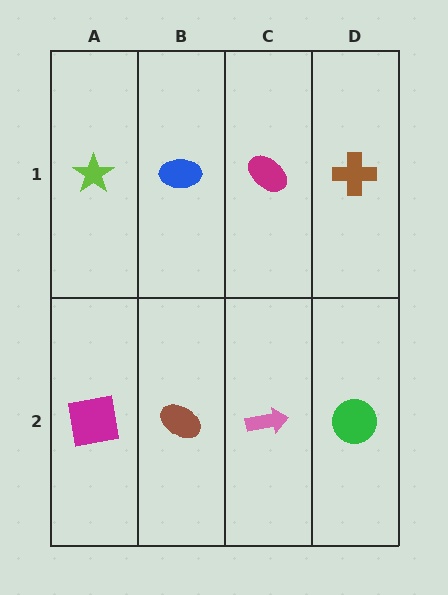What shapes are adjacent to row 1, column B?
A brown ellipse (row 2, column B), a lime star (row 1, column A), a magenta ellipse (row 1, column C).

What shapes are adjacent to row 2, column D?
A brown cross (row 1, column D), a pink arrow (row 2, column C).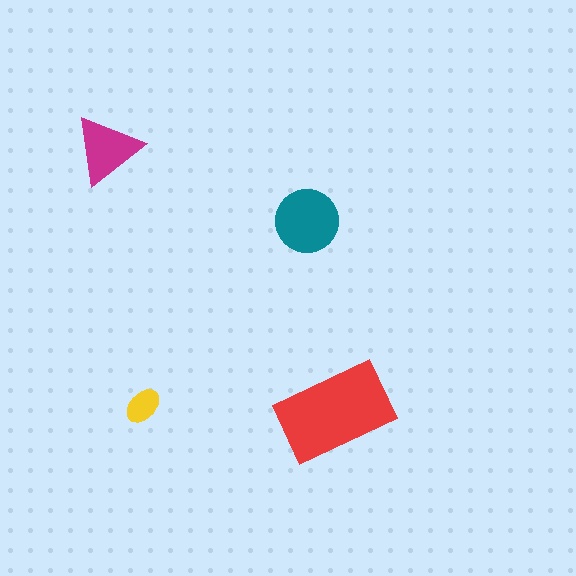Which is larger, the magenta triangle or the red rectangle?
The red rectangle.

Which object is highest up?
The magenta triangle is topmost.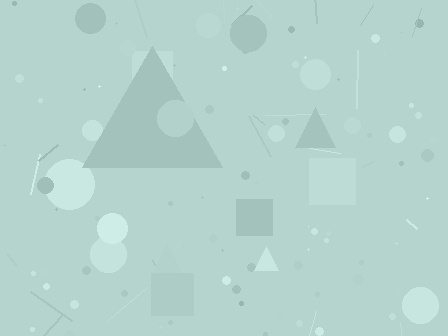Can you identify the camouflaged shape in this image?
The camouflaged shape is a triangle.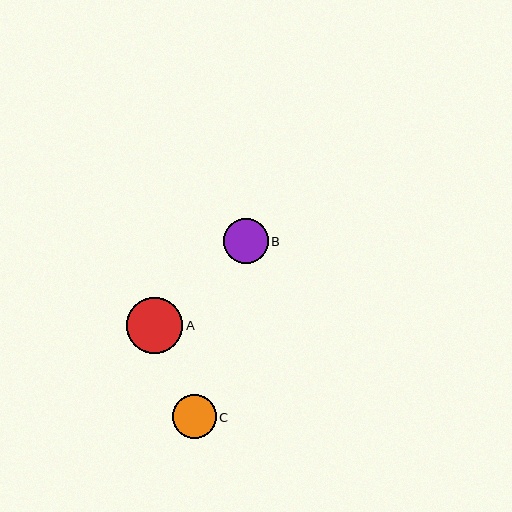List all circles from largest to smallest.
From largest to smallest: A, B, C.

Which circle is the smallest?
Circle C is the smallest with a size of approximately 44 pixels.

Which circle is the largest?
Circle A is the largest with a size of approximately 56 pixels.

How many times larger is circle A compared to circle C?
Circle A is approximately 1.3 times the size of circle C.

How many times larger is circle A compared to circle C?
Circle A is approximately 1.3 times the size of circle C.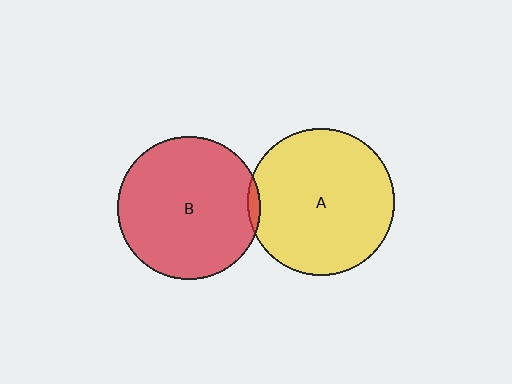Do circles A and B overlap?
Yes.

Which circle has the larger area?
Circle A (yellow).